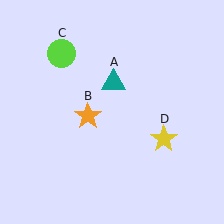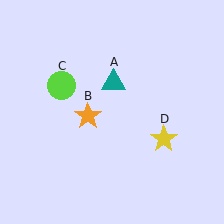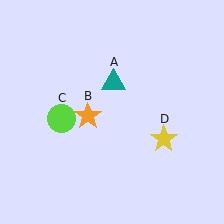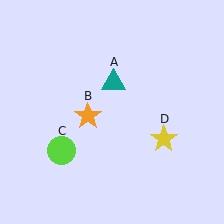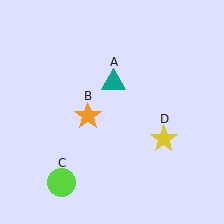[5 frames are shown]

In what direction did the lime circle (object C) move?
The lime circle (object C) moved down.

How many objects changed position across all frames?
1 object changed position: lime circle (object C).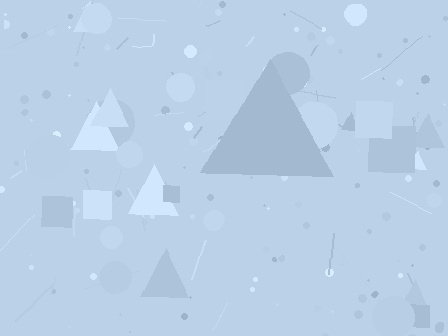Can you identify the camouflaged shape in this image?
The camouflaged shape is a triangle.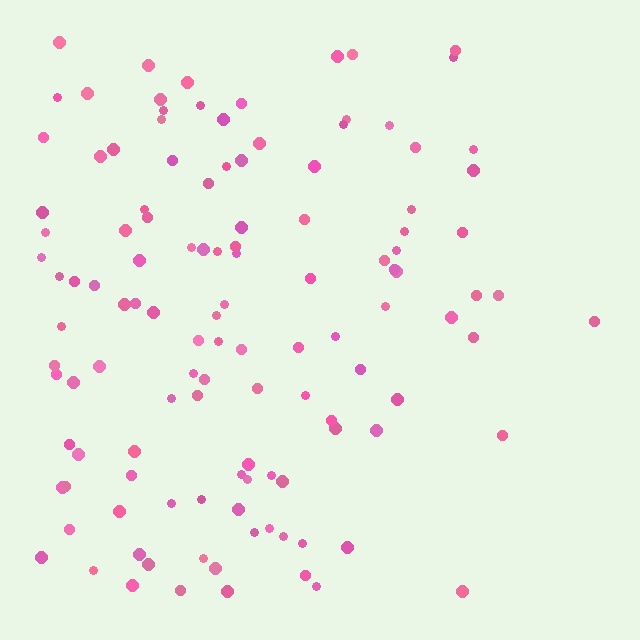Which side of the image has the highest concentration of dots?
The left.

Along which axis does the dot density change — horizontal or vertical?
Horizontal.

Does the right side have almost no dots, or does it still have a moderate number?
Still a moderate number, just noticeably fewer than the left.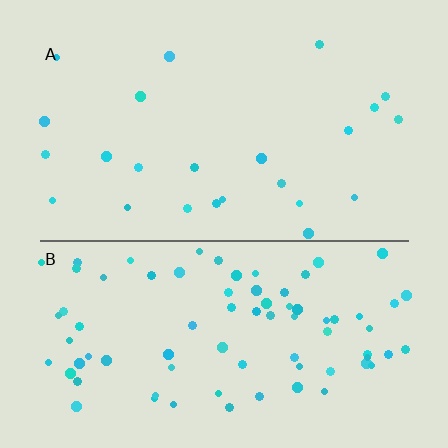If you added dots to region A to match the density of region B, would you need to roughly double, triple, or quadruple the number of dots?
Approximately triple.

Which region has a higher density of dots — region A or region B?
B (the bottom).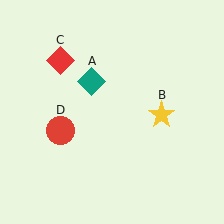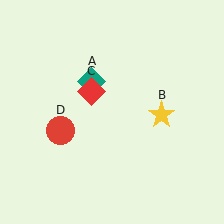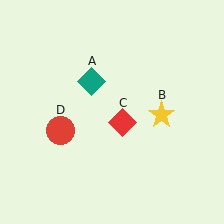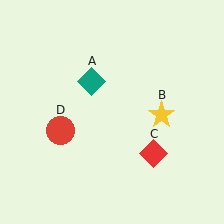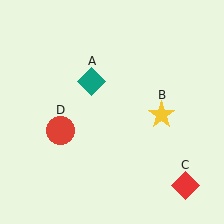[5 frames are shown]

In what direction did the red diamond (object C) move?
The red diamond (object C) moved down and to the right.